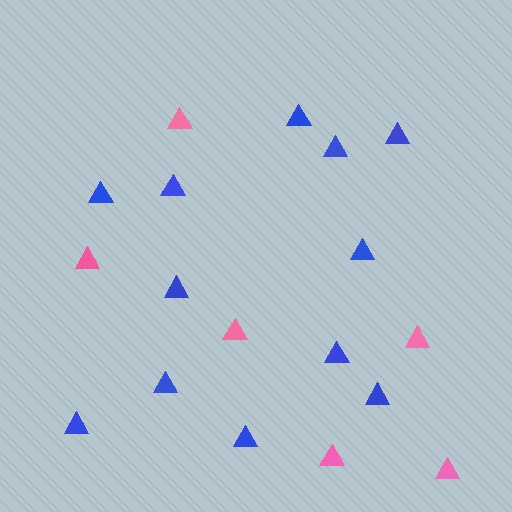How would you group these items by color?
There are 2 groups: one group of blue triangles (12) and one group of pink triangles (6).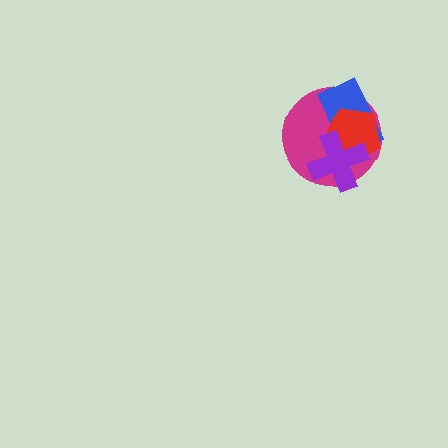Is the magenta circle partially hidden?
Yes, it is partially covered by another shape.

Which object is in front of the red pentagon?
The purple cross is in front of the red pentagon.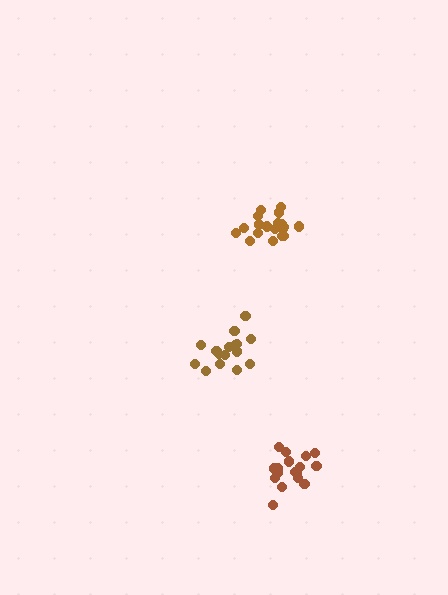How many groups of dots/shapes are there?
There are 3 groups.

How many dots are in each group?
Group 1: 19 dots, Group 2: 16 dots, Group 3: 17 dots (52 total).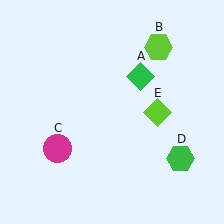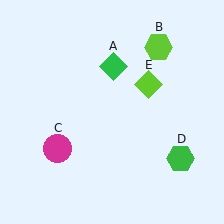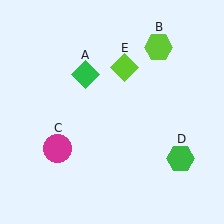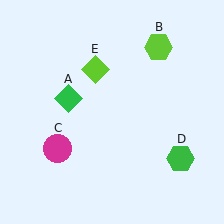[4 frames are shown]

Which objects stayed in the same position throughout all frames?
Lime hexagon (object B) and magenta circle (object C) and green hexagon (object D) remained stationary.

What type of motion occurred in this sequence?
The green diamond (object A), lime diamond (object E) rotated counterclockwise around the center of the scene.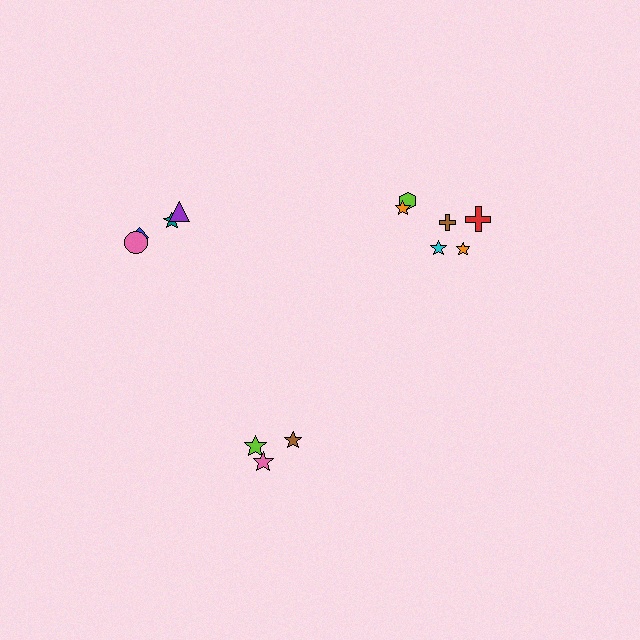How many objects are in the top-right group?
There are 6 objects.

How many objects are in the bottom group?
There are 3 objects.